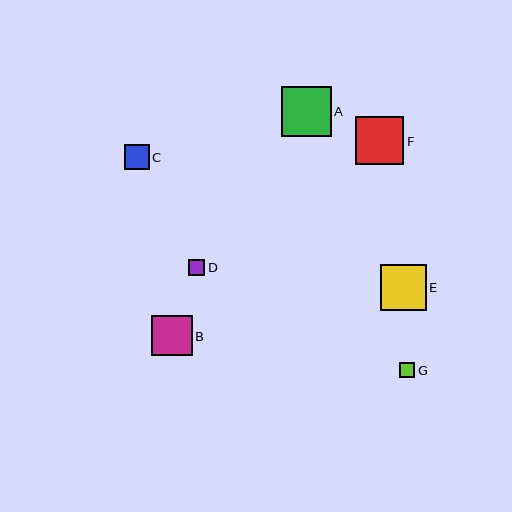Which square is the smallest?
Square G is the smallest with a size of approximately 16 pixels.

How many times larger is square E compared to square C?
Square E is approximately 1.8 times the size of square C.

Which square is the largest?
Square A is the largest with a size of approximately 50 pixels.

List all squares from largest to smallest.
From largest to smallest: A, F, E, B, C, D, G.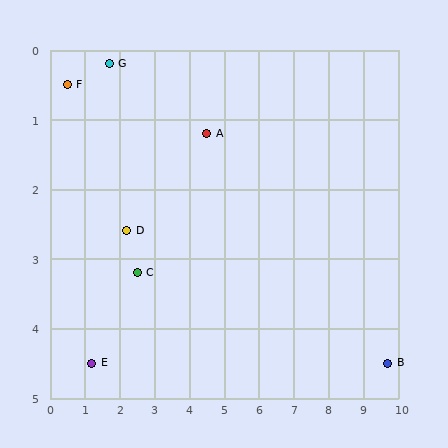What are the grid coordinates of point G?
Point G is at approximately (1.7, 0.2).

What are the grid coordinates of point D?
Point D is at approximately (2.2, 2.6).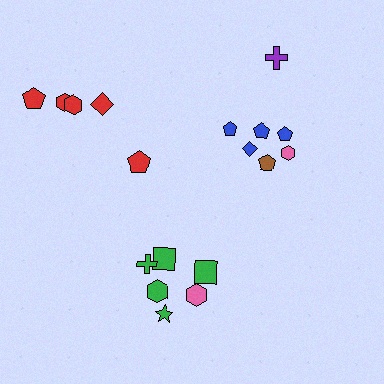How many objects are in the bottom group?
There are 6 objects.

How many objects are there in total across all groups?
There are 18 objects.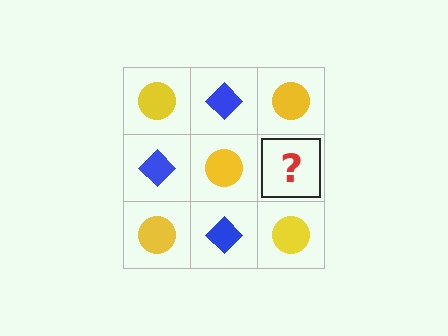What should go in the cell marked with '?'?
The missing cell should contain a blue diamond.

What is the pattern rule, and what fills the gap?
The rule is that it alternates yellow circle and blue diamond in a checkerboard pattern. The gap should be filled with a blue diamond.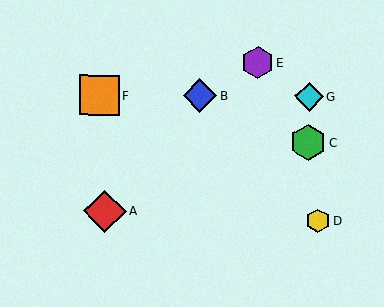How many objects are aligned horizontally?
3 objects (B, F, G) are aligned horizontally.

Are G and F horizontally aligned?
Yes, both are at y≈96.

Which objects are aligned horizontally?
Objects B, F, G are aligned horizontally.